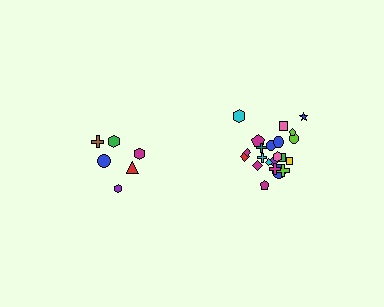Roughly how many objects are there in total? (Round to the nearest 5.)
Roughly 30 objects in total.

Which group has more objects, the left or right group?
The right group.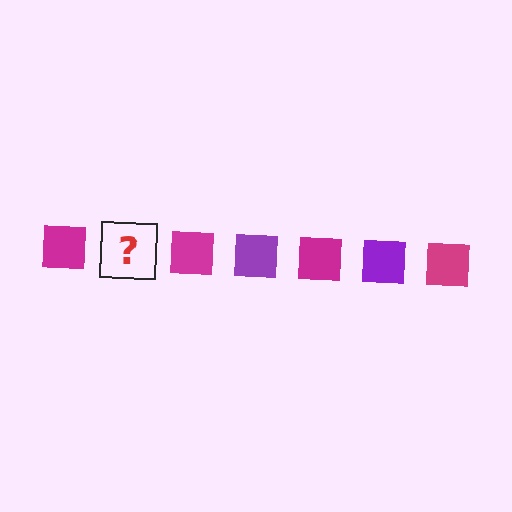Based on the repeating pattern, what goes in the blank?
The blank should be a purple square.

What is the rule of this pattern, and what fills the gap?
The rule is that the pattern cycles through magenta, purple squares. The gap should be filled with a purple square.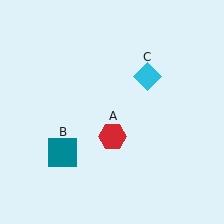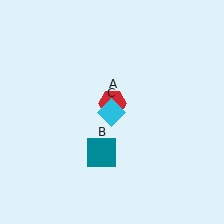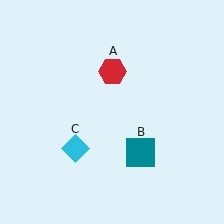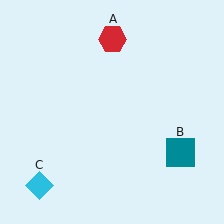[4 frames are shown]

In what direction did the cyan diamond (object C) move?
The cyan diamond (object C) moved down and to the left.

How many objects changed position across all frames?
3 objects changed position: red hexagon (object A), teal square (object B), cyan diamond (object C).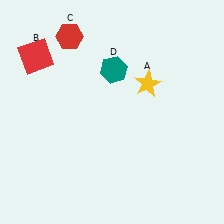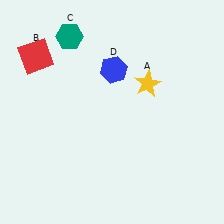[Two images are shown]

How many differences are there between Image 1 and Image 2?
There are 2 differences between the two images.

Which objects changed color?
C changed from red to teal. D changed from teal to blue.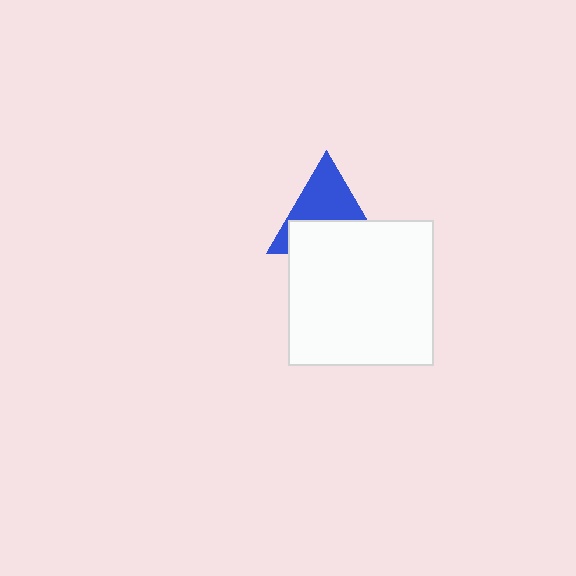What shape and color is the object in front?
The object in front is a white square.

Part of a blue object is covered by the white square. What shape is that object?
It is a triangle.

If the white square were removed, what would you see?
You would see the complete blue triangle.